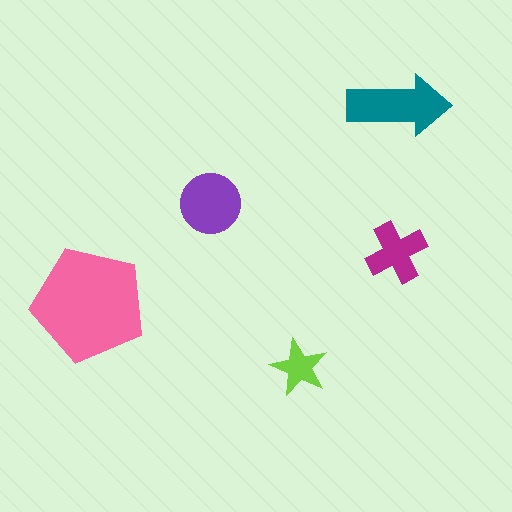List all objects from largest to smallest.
The pink pentagon, the teal arrow, the purple circle, the magenta cross, the lime star.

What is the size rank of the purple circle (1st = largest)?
3rd.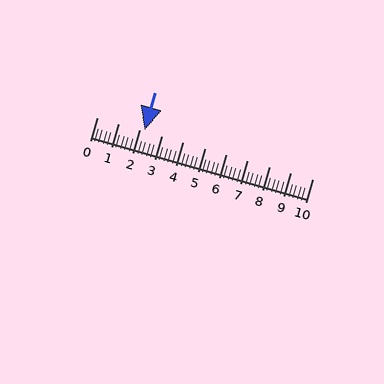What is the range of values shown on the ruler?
The ruler shows values from 0 to 10.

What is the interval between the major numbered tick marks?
The major tick marks are spaced 1 units apart.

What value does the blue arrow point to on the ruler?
The blue arrow points to approximately 2.2.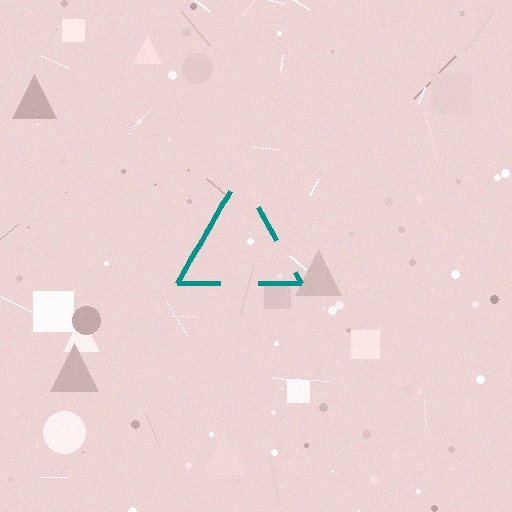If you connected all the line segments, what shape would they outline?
They would outline a triangle.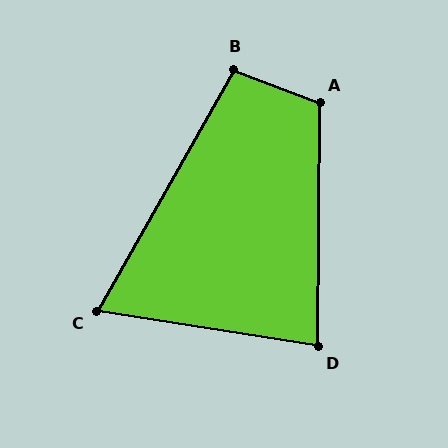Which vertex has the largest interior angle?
A, at approximately 111 degrees.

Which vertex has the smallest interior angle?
C, at approximately 69 degrees.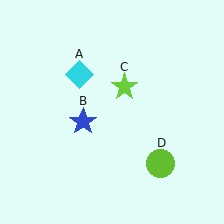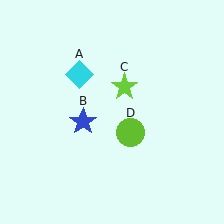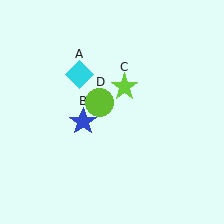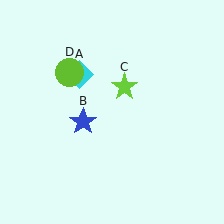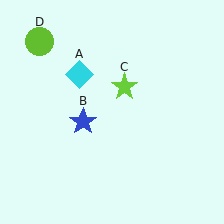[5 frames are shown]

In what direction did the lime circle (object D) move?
The lime circle (object D) moved up and to the left.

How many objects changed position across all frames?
1 object changed position: lime circle (object D).